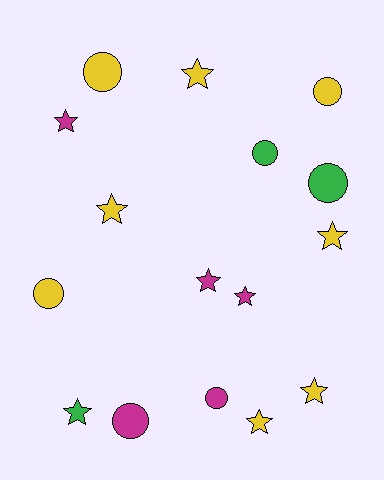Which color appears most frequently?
Yellow, with 8 objects.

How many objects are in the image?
There are 16 objects.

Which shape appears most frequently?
Star, with 9 objects.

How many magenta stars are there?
There are 3 magenta stars.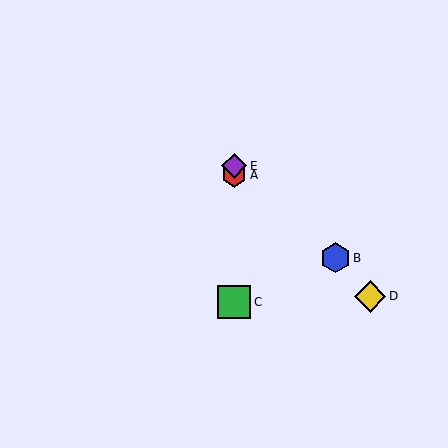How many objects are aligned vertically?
3 objects (A, C, E) are aligned vertically.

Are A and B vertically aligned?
No, A is at x≈234 and B is at x≈335.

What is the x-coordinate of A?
Object A is at x≈234.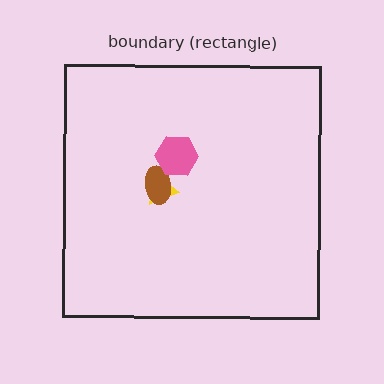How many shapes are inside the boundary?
3 inside, 0 outside.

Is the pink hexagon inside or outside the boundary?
Inside.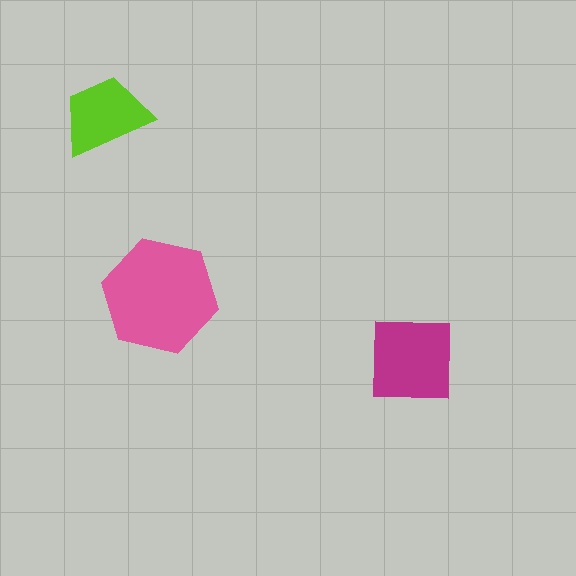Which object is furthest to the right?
The magenta square is rightmost.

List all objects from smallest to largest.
The lime trapezoid, the magenta square, the pink hexagon.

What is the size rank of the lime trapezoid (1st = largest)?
3rd.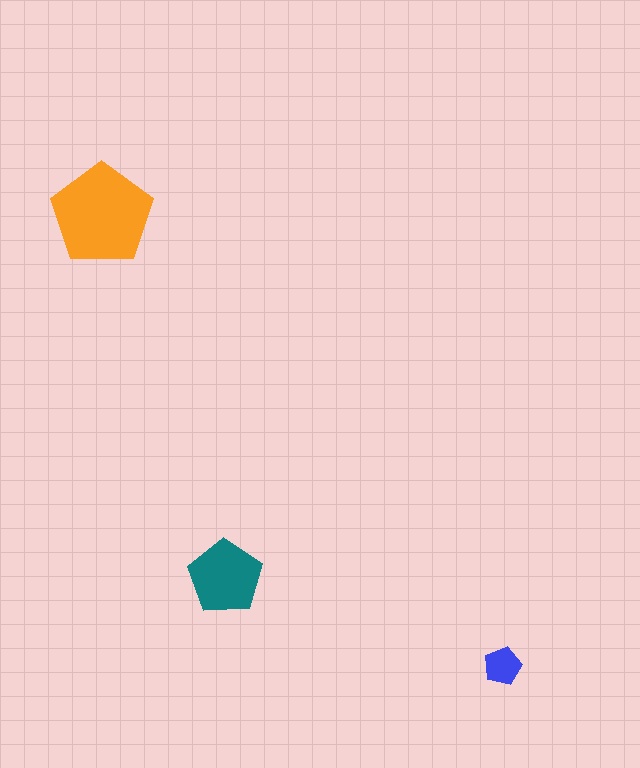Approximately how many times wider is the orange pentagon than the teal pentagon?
About 1.5 times wider.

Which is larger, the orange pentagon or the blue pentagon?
The orange one.